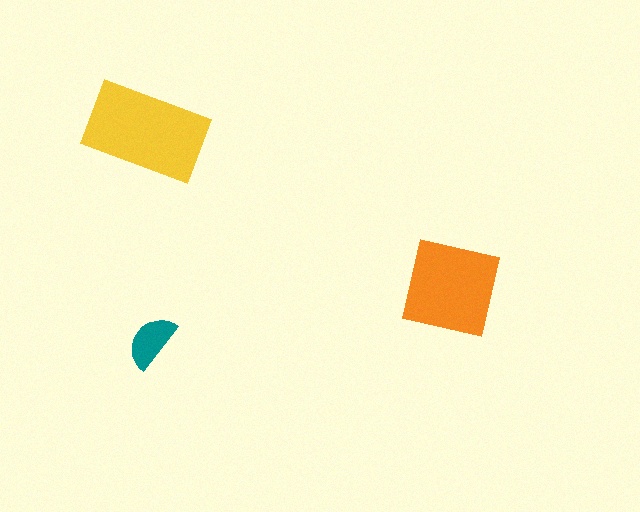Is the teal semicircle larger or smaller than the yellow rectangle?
Smaller.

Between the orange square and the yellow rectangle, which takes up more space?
The yellow rectangle.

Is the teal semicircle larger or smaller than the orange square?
Smaller.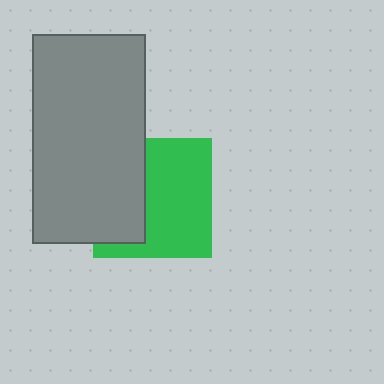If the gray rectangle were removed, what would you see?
You would see the complete green square.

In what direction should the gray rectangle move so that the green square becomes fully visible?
The gray rectangle should move left. That is the shortest direction to clear the overlap and leave the green square fully visible.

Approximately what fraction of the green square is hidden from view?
Roughly 39% of the green square is hidden behind the gray rectangle.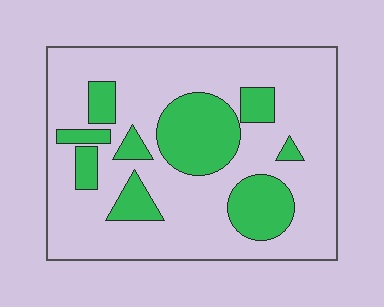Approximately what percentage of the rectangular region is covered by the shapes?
Approximately 25%.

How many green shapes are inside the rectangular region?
9.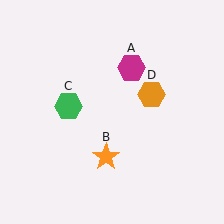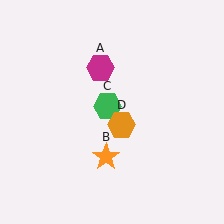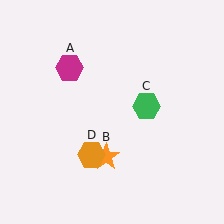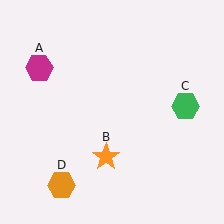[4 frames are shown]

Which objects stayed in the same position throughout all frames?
Orange star (object B) remained stationary.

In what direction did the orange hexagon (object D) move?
The orange hexagon (object D) moved down and to the left.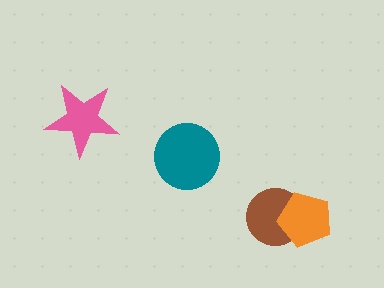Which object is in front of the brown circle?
The orange pentagon is in front of the brown circle.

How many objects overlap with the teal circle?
0 objects overlap with the teal circle.